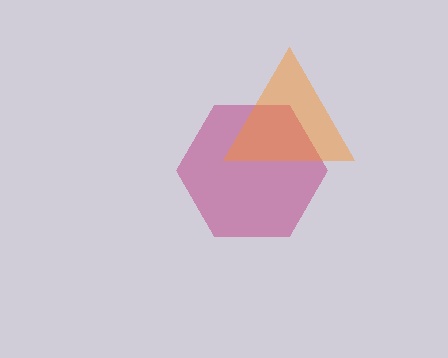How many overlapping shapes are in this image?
There are 2 overlapping shapes in the image.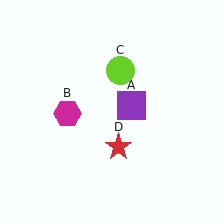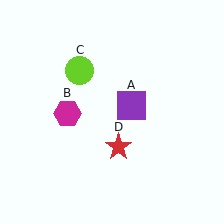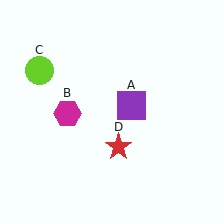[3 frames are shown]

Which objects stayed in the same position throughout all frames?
Purple square (object A) and magenta hexagon (object B) and red star (object D) remained stationary.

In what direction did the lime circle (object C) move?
The lime circle (object C) moved left.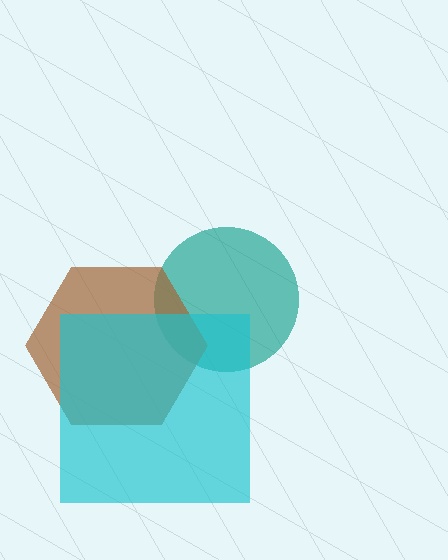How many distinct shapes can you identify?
There are 3 distinct shapes: a teal circle, a brown hexagon, a cyan square.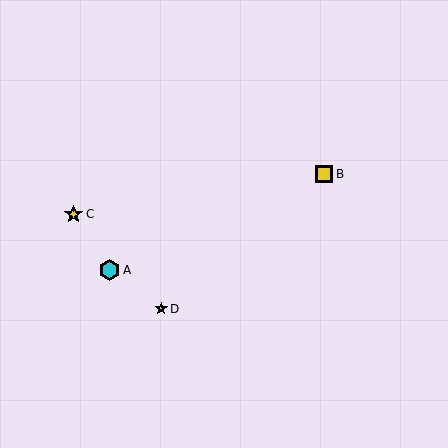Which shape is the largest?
The cyan hexagon (labeled A) is the largest.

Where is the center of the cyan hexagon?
The center of the cyan hexagon is at (109, 270).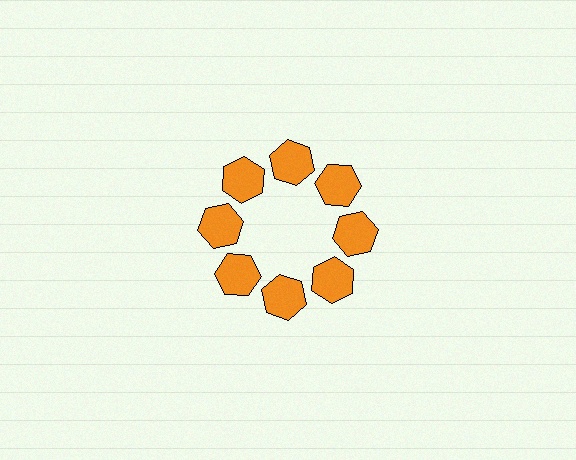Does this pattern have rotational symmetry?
Yes, this pattern has 8-fold rotational symmetry. It looks the same after rotating 45 degrees around the center.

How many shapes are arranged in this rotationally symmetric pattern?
There are 8 shapes, arranged in 8 groups of 1.